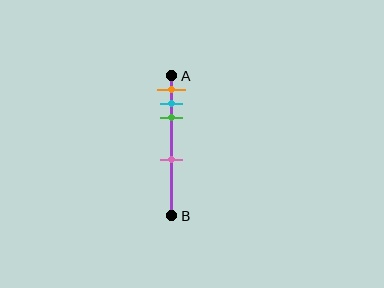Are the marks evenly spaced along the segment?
No, the marks are not evenly spaced.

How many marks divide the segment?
There are 4 marks dividing the segment.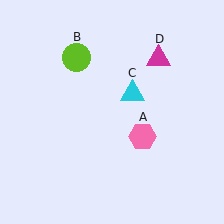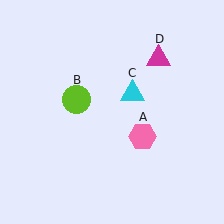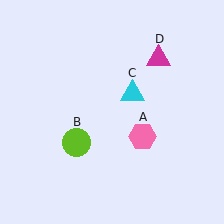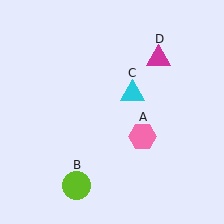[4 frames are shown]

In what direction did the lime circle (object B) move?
The lime circle (object B) moved down.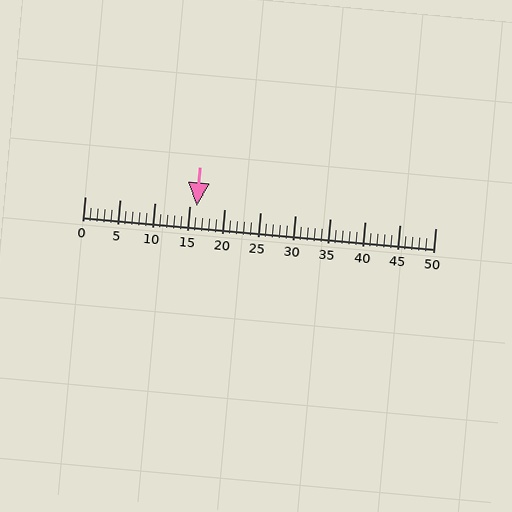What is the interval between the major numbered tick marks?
The major tick marks are spaced 5 units apart.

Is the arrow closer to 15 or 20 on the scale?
The arrow is closer to 15.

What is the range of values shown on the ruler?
The ruler shows values from 0 to 50.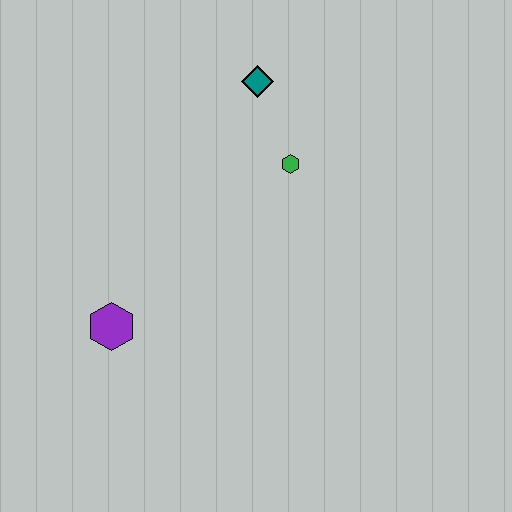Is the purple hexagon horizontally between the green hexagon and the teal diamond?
No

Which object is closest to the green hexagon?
The teal diamond is closest to the green hexagon.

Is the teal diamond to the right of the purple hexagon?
Yes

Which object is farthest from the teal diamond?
The purple hexagon is farthest from the teal diamond.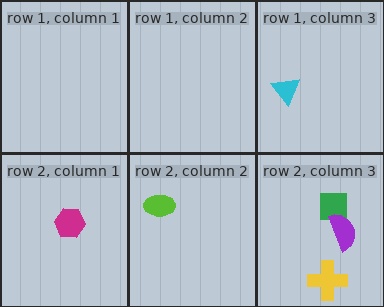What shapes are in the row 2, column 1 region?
The magenta hexagon.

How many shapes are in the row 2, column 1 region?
1.